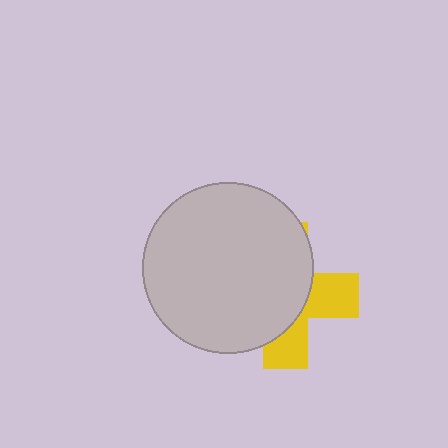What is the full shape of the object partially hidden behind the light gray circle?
The partially hidden object is a yellow cross.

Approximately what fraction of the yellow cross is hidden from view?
Roughly 64% of the yellow cross is hidden behind the light gray circle.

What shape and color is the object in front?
The object in front is a light gray circle.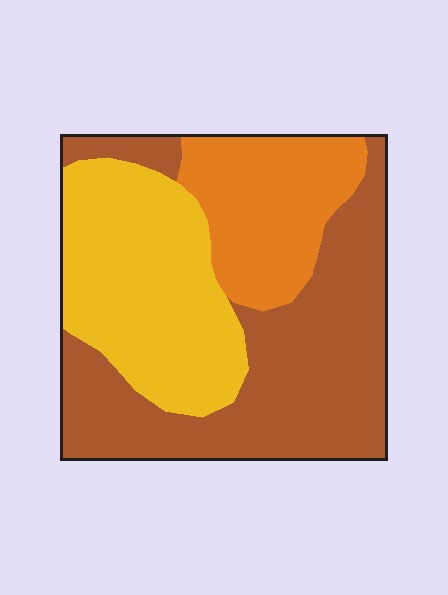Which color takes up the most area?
Brown, at roughly 45%.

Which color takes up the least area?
Orange, at roughly 20%.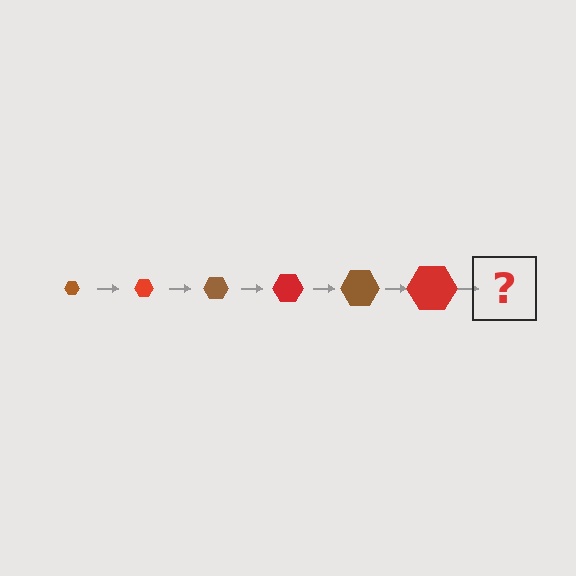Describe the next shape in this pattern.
It should be a brown hexagon, larger than the previous one.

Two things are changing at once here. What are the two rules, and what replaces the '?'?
The two rules are that the hexagon grows larger each step and the color cycles through brown and red. The '?' should be a brown hexagon, larger than the previous one.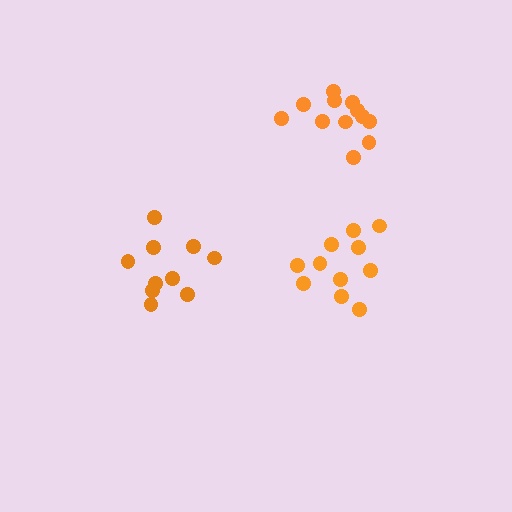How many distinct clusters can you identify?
There are 3 distinct clusters.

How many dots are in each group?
Group 1: 10 dots, Group 2: 11 dots, Group 3: 12 dots (33 total).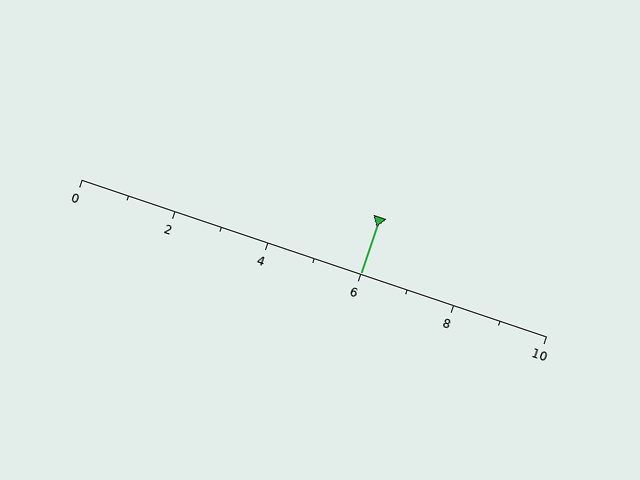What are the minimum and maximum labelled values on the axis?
The axis runs from 0 to 10.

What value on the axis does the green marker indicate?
The marker indicates approximately 6.